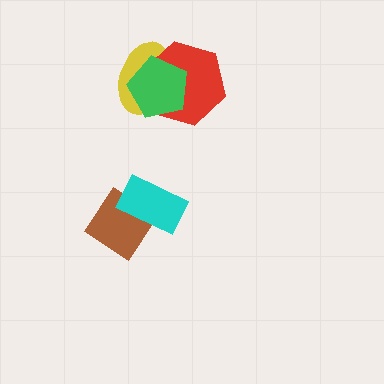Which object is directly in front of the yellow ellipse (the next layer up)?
The red hexagon is directly in front of the yellow ellipse.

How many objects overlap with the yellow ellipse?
2 objects overlap with the yellow ellipse.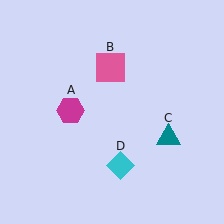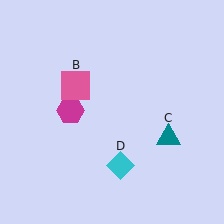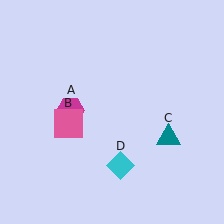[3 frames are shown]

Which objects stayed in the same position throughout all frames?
Magenta hexagon (object A) and teal triangle (object C) and cyan diamond (object D) remained stationary.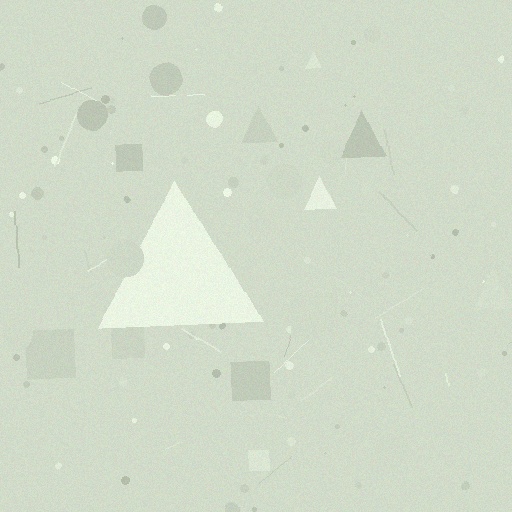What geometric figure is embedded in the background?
A triangle is embedded in the background.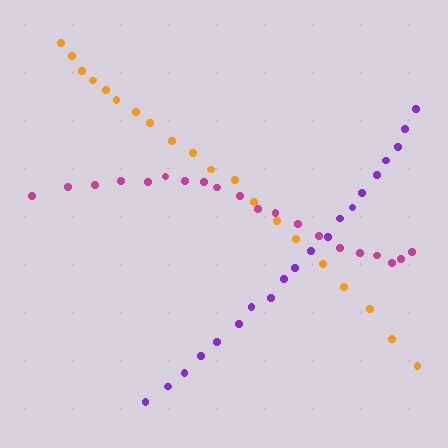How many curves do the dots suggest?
There are 3 distinct paths.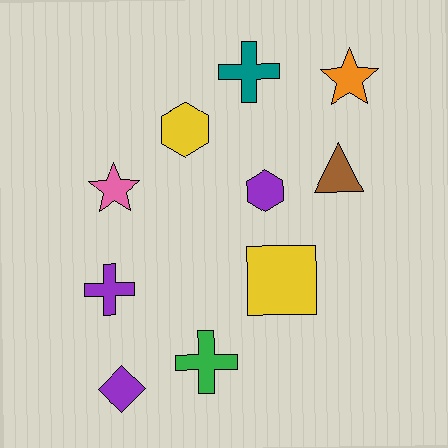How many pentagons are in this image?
There are no pentagons.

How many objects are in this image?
There are 10 objects.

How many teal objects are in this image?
There is 1 teal object.